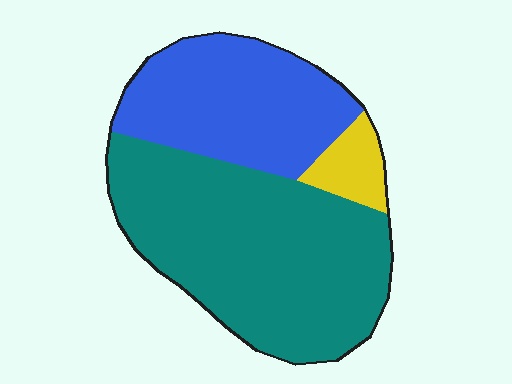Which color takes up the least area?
Yellow, at roughly 5%.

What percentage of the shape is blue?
Blue covers 34% of the shape.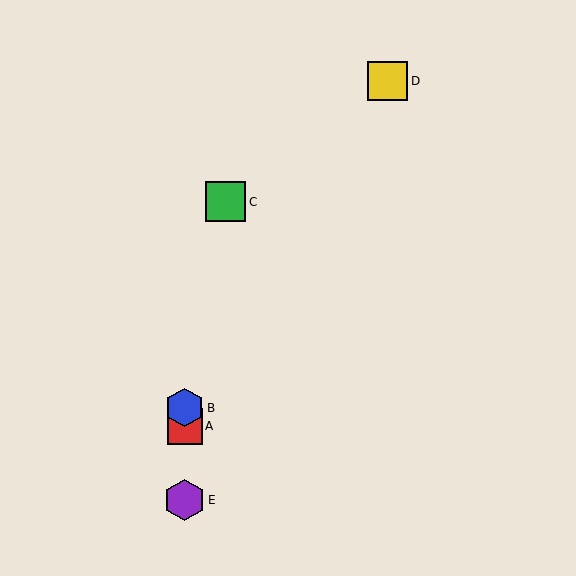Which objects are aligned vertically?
Objects A, B, E are aligned vertically.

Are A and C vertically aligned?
No, A is at x≈185 and C is at x≈226.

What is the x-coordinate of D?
Object D is at x≈388.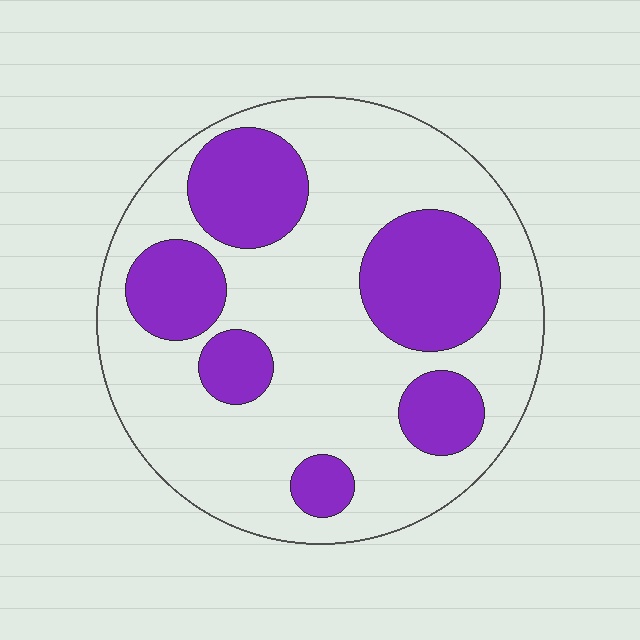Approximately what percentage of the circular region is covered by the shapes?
Approximately 30%.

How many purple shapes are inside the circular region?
6.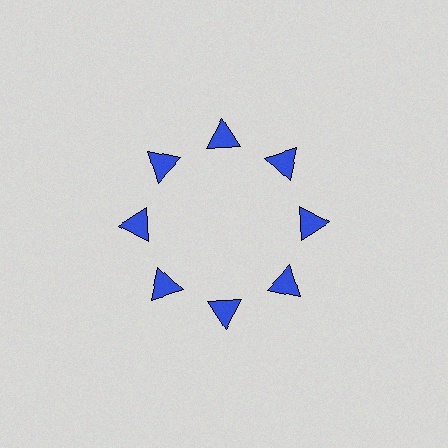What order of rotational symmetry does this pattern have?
This pattern has 8-fold rotational symmetry.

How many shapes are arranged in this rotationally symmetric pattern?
There are 8 shapes, arranged in 8 groups of 1.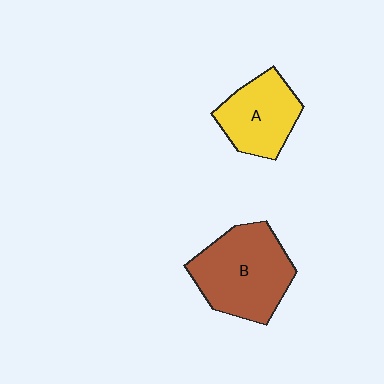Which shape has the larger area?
Shape B (brown).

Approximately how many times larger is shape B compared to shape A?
Approximately 1.5 times.